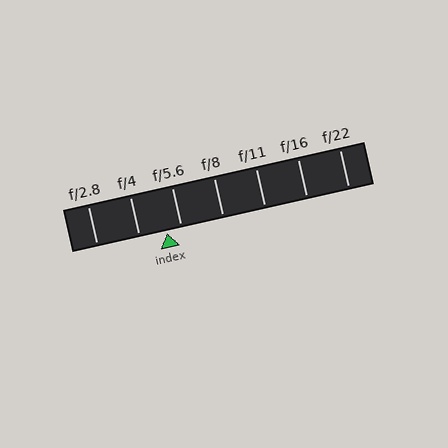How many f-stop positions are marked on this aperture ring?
There are 7 f-stop positions marked.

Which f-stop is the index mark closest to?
The index mark is closest to f/5.6.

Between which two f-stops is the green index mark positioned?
The index mark is between f/4 and f/5.6.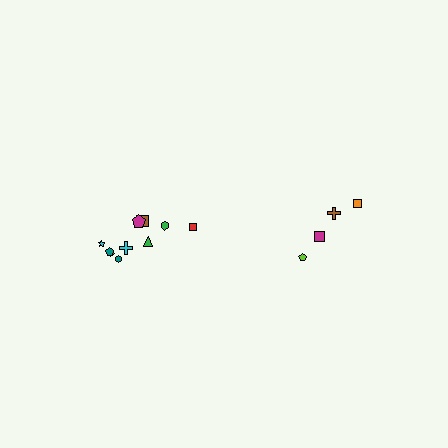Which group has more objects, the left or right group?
The left group.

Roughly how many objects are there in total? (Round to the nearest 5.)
Roughly 15 objects in total.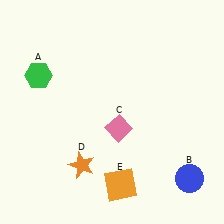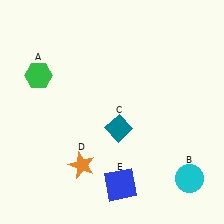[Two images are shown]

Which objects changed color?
B changed from blue to cyan. C changed from pink to teal. E changed from orange to blue.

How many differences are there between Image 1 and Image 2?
There are 3 differences between the two images.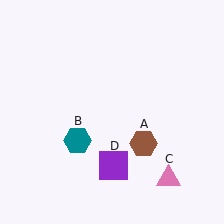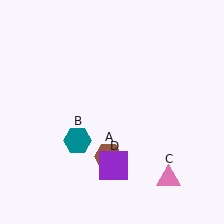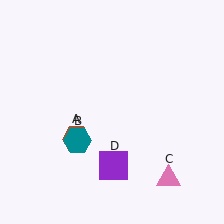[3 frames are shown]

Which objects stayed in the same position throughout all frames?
Teal hexagon (object B) and pink triangle (object C) and purple square (object D) remained stationary.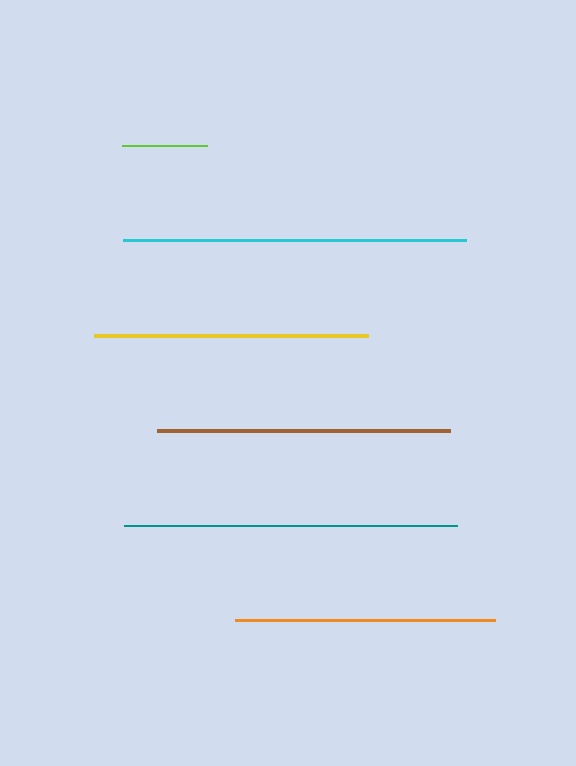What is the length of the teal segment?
The teal segment is approximately 333 pixels long.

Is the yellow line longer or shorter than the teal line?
The teal line is longer than the yellow line.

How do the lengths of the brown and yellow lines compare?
The brown and yellow lines are approximately the same length.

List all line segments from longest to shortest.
From longest to shortest: cyan, teal, brown, yellow, orange, lime.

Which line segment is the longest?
The cyan line is the longest at approximately 343 pixels.